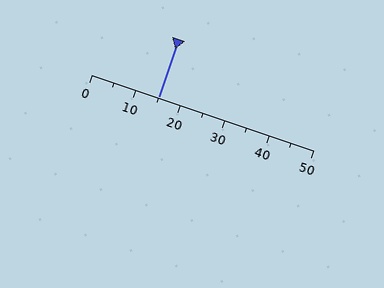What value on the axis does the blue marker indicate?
The marker indicates approximately 15.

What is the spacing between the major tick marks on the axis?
The major ticks are spaced 10 apart.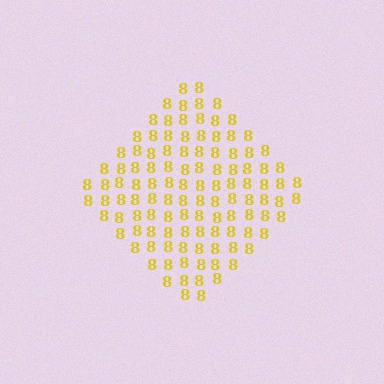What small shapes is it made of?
It is made of small digit 8's.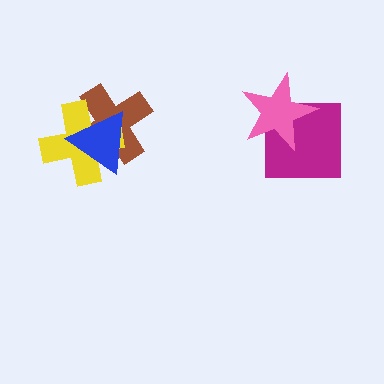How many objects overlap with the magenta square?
1 object overlaps with the magenta square.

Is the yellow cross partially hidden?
Yes, it is partially covered by another shape.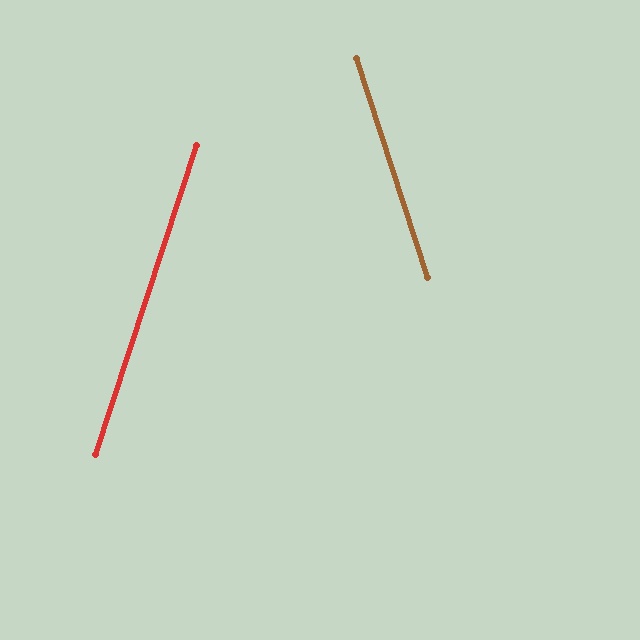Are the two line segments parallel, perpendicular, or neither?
Neither parallel nor perpendicular — they differ by about 36°.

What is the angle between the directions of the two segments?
Approximately 36 degrees.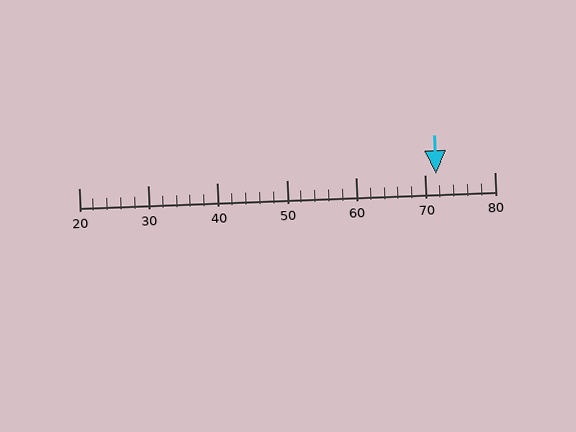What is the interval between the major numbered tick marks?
The major tick marks are spaced 10 units apart.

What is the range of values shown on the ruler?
The ruler shows values from 20 to 80.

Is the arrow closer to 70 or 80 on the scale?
The arrow is closer to 70.